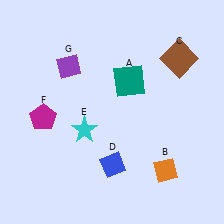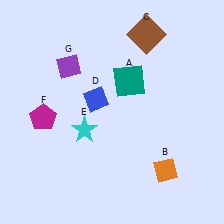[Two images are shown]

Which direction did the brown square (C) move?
The brown square (C) moved left.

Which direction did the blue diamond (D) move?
The blue diamond (D) moved up.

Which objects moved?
The objects that moved are: the brown square (C), the blue diamond (D).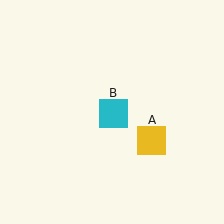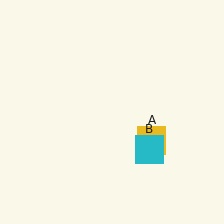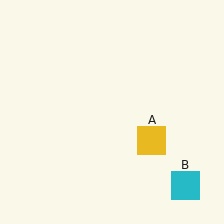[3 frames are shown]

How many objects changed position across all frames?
1 object changed position: cyan square (object B).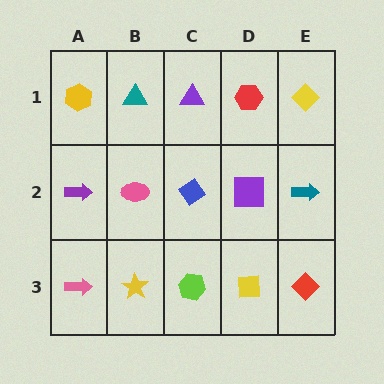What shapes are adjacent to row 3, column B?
A pink ellipse (row 2, column B), a pink arrow (row 3, column A), a lime hexagon (row 3, column C).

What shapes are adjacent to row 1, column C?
A blue diamond (row 2, column C), a teal triangle (row 1, column B), a red hexagon (row 1, column D).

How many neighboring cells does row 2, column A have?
3.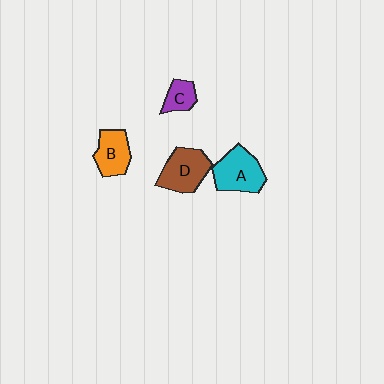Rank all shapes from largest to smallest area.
From largest to smallest: A (cyan), D (brown), B (orange), C (purple).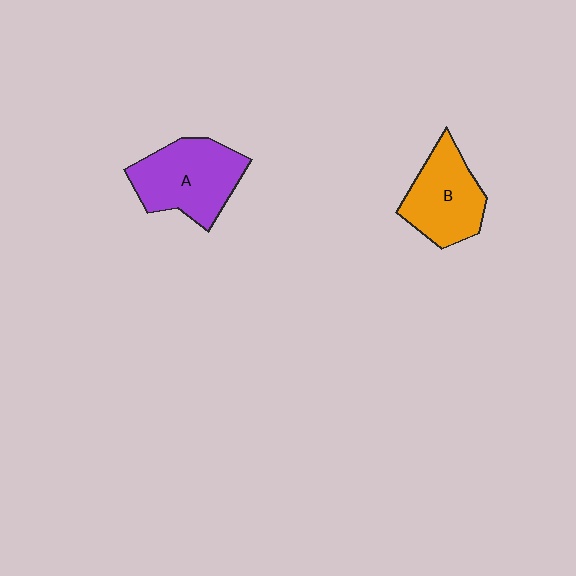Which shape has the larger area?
Shape A (purple).